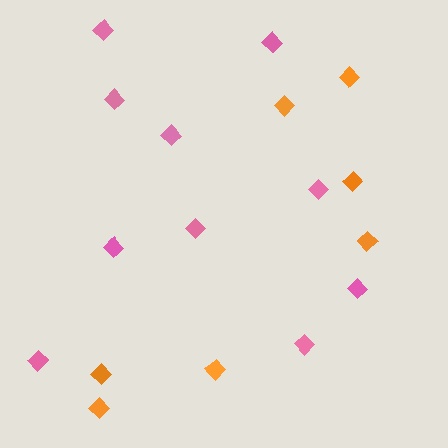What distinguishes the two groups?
There are 2 groups: one group of pink diamonds (10) and one group of orange diamonds (7).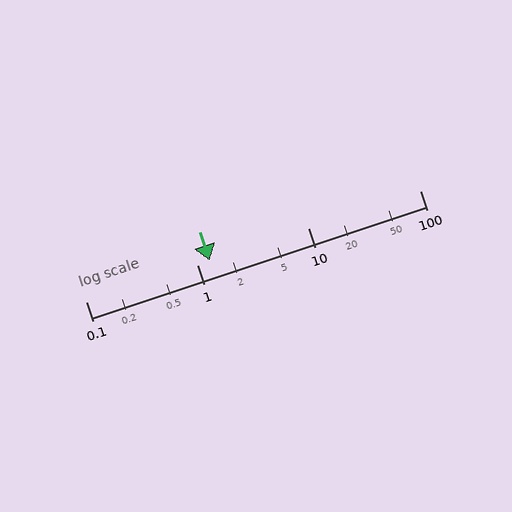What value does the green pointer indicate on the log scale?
The pointer indicates approximately 1.3.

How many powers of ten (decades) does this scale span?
The scale spans 3 decades, from 0.1 to 100.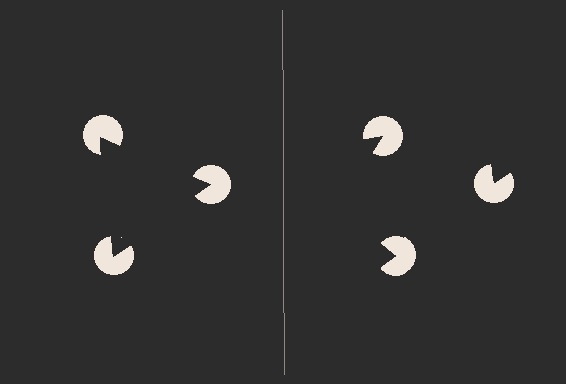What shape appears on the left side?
An illusory triangle.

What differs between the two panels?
The pac-man discs are positioned identically on both sides; only the wedge orientations differ. On the left they align to a triangle; on the right they are misaligned.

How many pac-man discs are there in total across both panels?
6 — 3 on each side.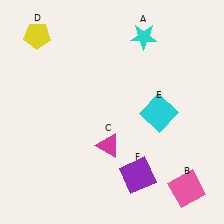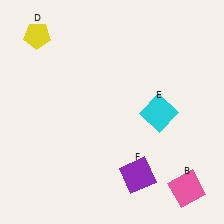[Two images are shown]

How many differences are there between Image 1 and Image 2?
There are 2 differences between the two images.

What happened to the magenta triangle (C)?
The magenta triangle (C) was removed in Image 2. It was in the bottom-left area of Image 1.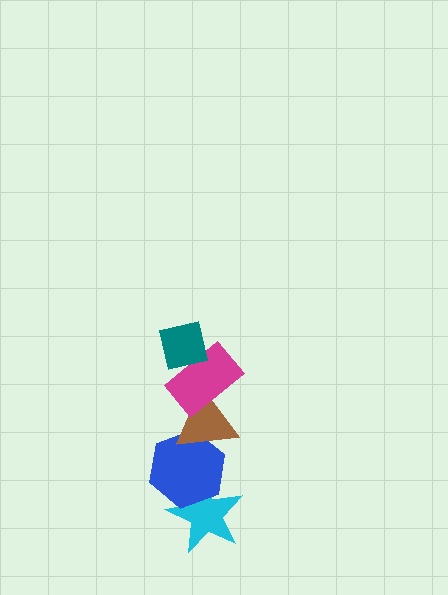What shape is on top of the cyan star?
The blue hexagon is on top of the cyan star.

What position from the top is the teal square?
The teal square is 1st from the top.